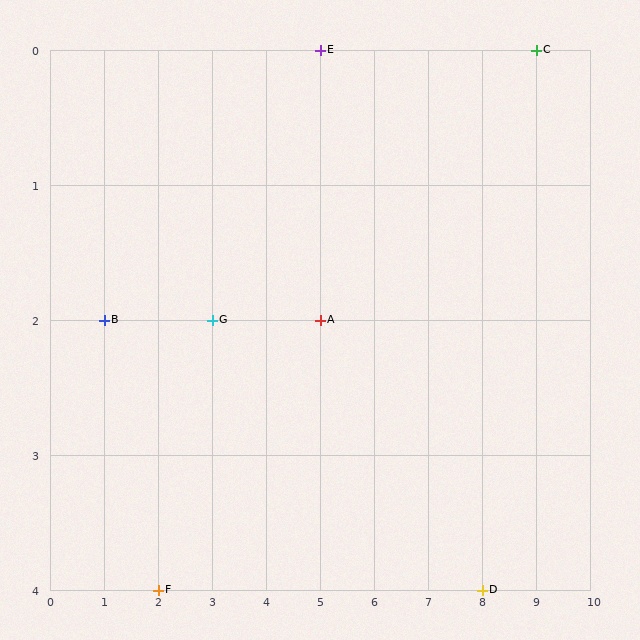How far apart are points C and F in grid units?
Points C and F are 7 columns and 4 rows apart (about 8.1 grid units diagonally).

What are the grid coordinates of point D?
Point D is at grid coordinates (8, 4).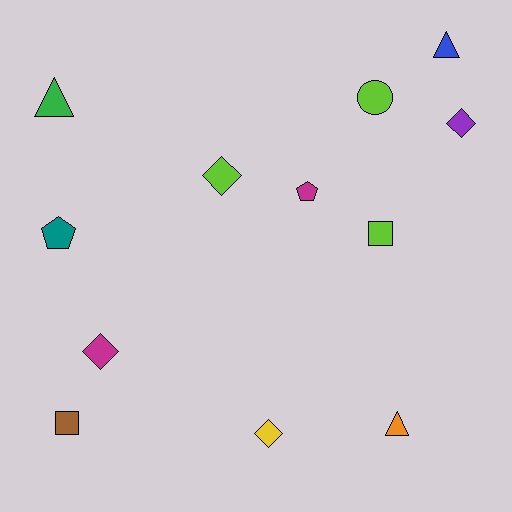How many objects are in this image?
There are 12 objects.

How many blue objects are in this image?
There is 1 blue object.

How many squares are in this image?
There are 2 squares.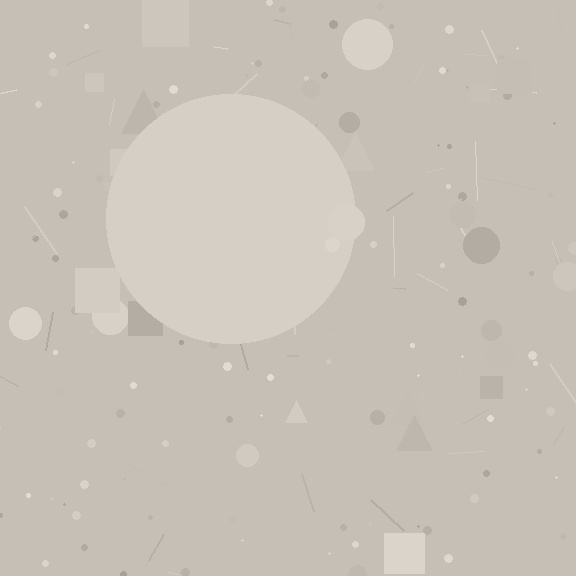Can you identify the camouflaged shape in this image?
The camouflaged shape is a circle.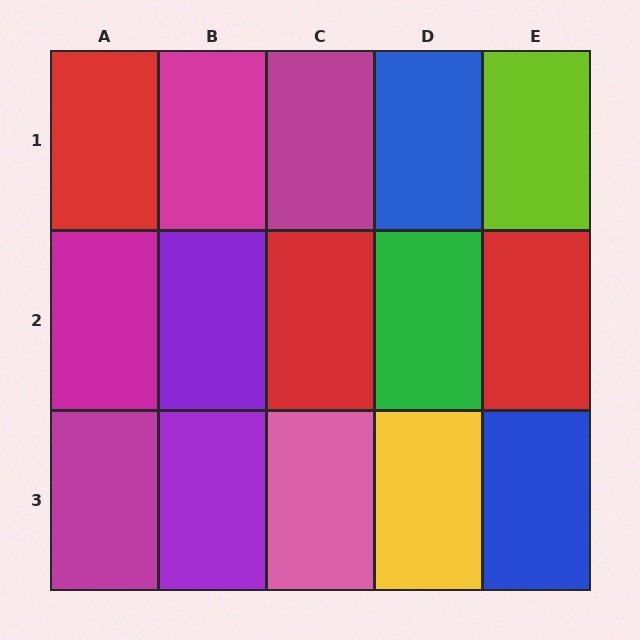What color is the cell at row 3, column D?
Yellow.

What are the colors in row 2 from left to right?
Magenta, purple, red, green, red.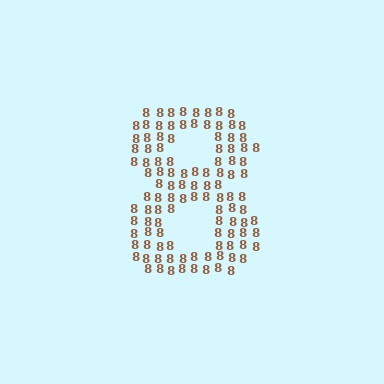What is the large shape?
The large shape is the digit 8.